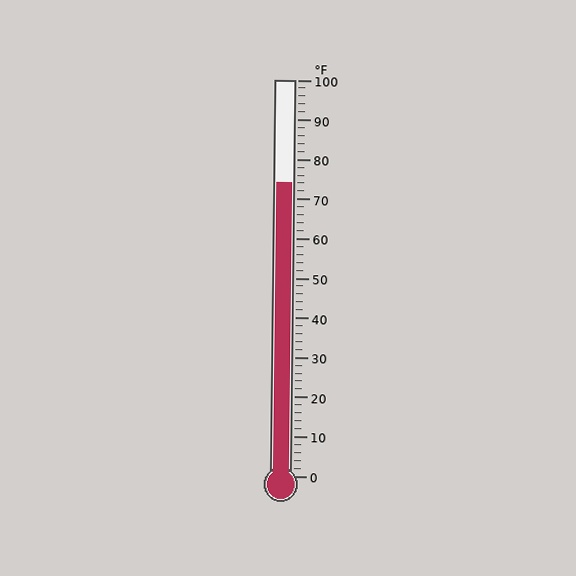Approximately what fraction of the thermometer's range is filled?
The thermometer is filled to approximately 75% of its range.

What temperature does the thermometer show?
The thermometer shows approximately 74°F.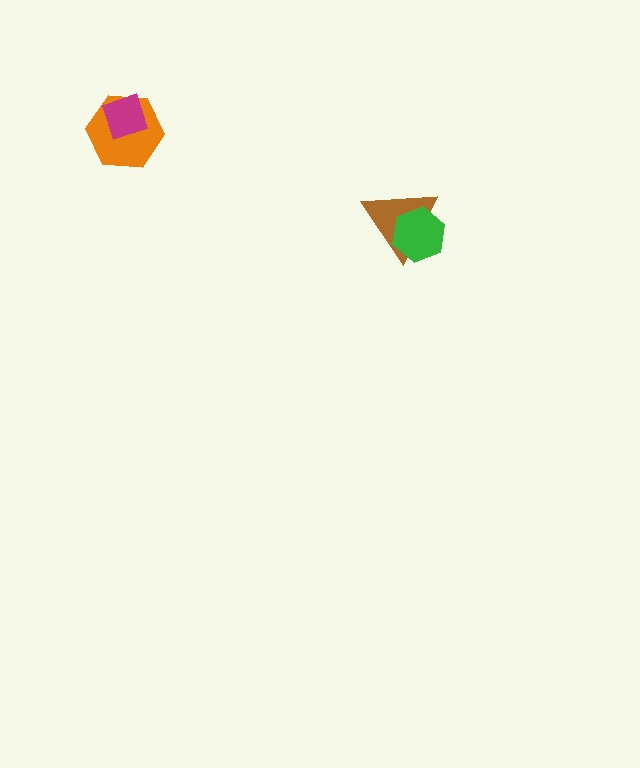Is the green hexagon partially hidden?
No, no other shape covers it.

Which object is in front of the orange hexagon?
The magenta diamond is in front of the orange hexagon.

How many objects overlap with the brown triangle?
1 object overlaps with the brown triangle.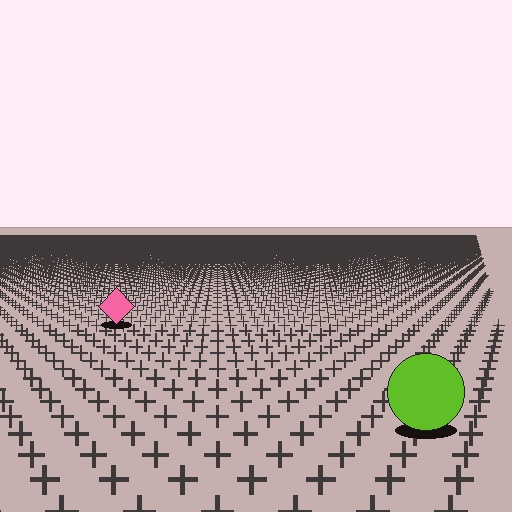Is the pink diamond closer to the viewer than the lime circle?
No. The lime circle is closer — you can tell from the texture gradient: the ground texture is coarser near it.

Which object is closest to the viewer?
The lime circle is closest. The texture marks near it are larger and more spread out.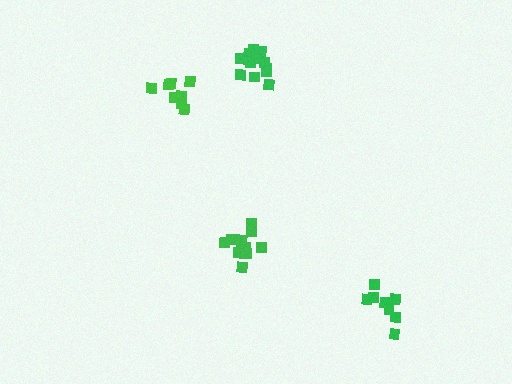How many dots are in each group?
Group 1: 8 dots, Group 2: 12 dots, Group 3: 12 dots, Group 4: 8 dots (40 total).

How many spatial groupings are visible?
There are 4 spatial groupings.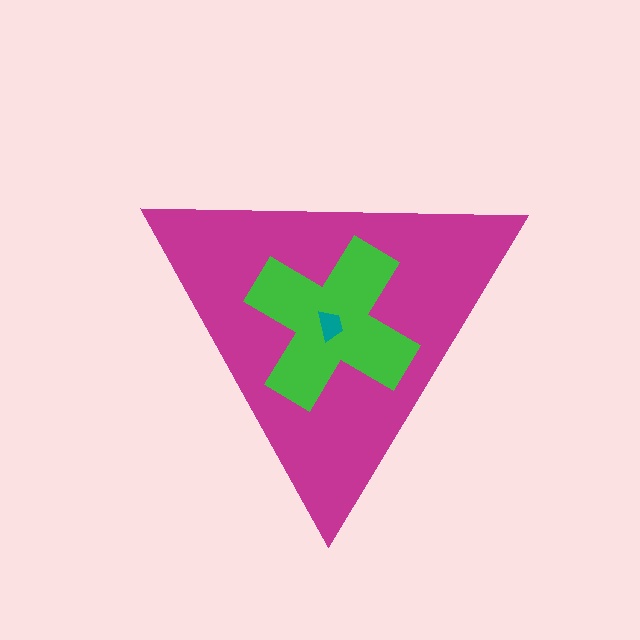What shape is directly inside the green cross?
The teal trapezoid.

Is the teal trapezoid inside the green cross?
Yes.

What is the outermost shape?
The magenta triangle.